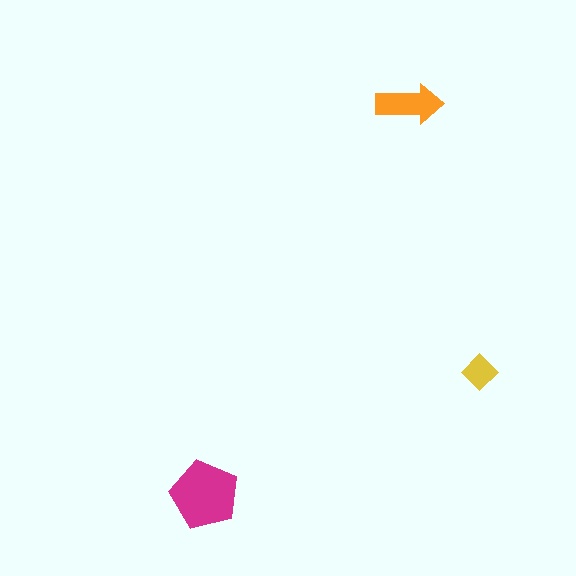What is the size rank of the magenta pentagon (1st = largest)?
1st.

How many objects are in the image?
There are 3 objects in the image.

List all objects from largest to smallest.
The magenta pentagon, the orange arrow, the yellow diamond.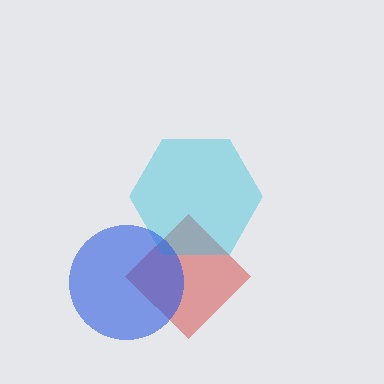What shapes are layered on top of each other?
The layered shapes are: a red diamond, a cyan hexagon, a blue circle.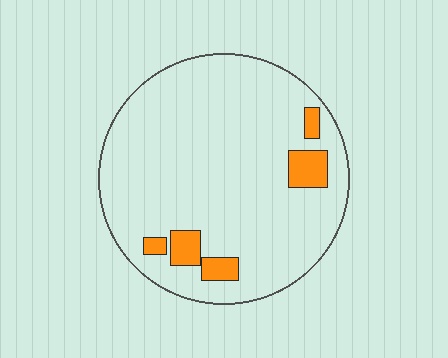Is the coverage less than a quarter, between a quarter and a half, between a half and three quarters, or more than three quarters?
Less than a quarter.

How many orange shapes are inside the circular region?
5.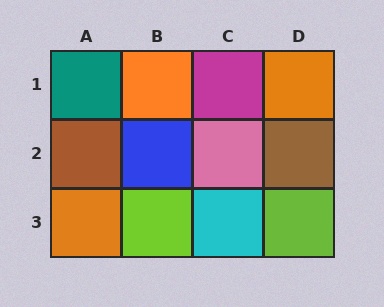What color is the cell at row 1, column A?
Teal.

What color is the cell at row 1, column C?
Magenta.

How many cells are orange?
3 cells are orange.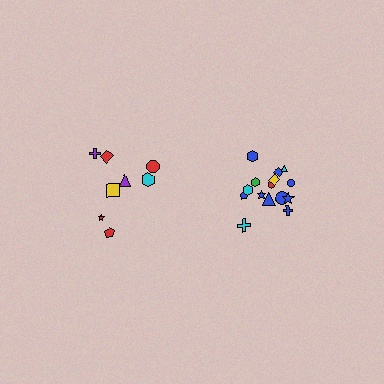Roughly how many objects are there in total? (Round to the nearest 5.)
Roughly 25 objects in total.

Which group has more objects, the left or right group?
The right group.